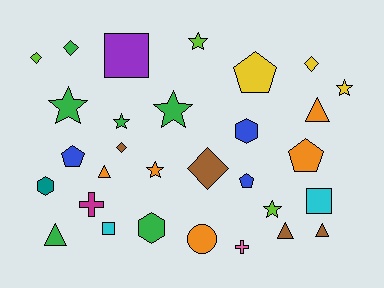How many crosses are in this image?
There are 2 crosses.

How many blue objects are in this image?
There are 3 blue objects.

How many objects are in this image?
There are 30 objects.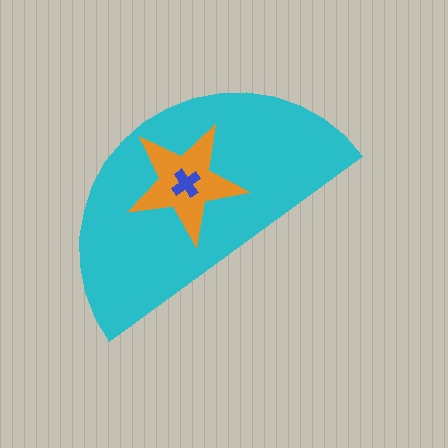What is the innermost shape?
The blue cross.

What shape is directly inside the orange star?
The blue cross.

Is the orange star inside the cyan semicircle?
Yes.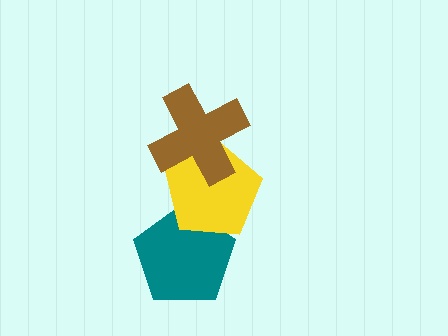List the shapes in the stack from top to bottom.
From top to bottom: the brown cross, the yellow pentagon, the teal pentagon.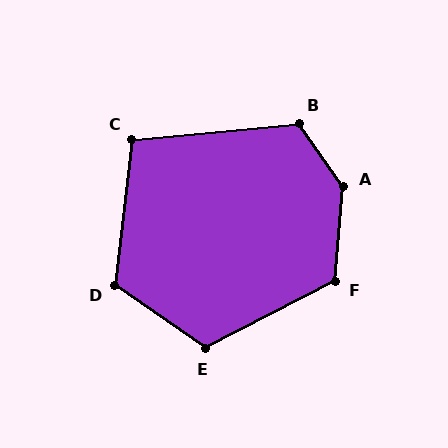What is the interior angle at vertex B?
Approximately 120 degrees (obtuse).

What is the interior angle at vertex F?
Approximately 122 degrees (obtuse).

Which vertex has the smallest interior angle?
C, at approximately 102 degrees.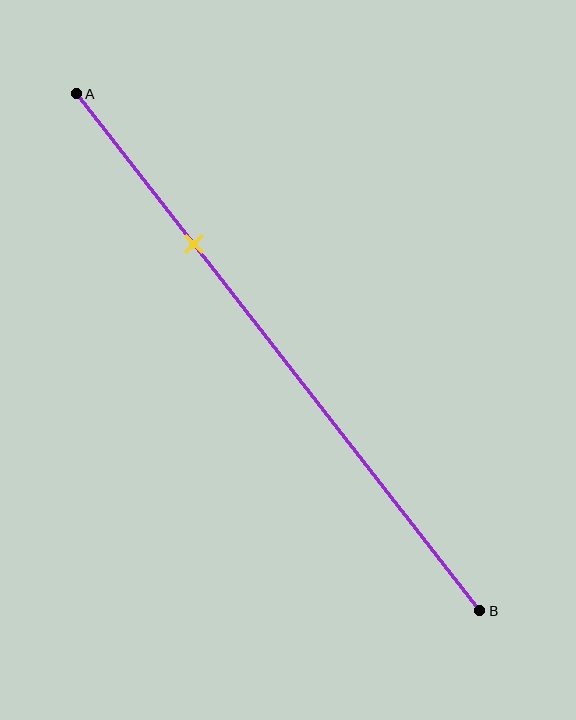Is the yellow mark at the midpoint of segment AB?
No, the mark is at about 30% from A, not at the 50% midpoint.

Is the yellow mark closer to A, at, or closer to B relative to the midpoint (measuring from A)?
The yellow mark is closer to point A than the midpoint of segment AB.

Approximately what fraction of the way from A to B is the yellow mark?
The yellow mark is approximately 30% of the way from A to B.